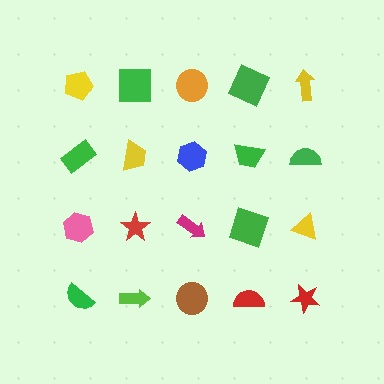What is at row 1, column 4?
A green square.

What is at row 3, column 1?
A pink hexagon.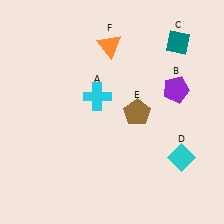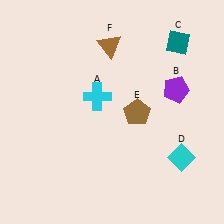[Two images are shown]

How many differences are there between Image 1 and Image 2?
There is 1 difference between the two images.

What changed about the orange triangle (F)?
In Image 1, F is orange. In Image 2, it changed to brown.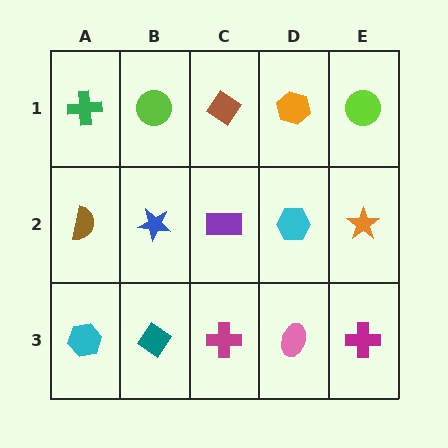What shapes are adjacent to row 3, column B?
A blue star (row 2, column B), a cyan hexagon (row 3, column A), a magenta cross (row 3, column C).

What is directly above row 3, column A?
A brown semicircle.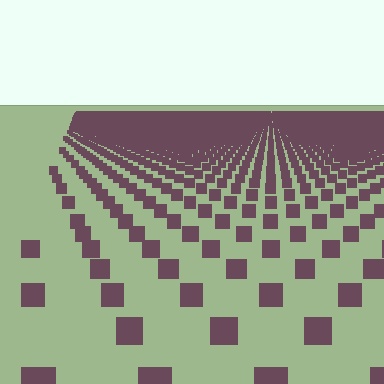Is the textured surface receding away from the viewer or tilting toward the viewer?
The surface is receding away from the viewer. Texture elements get smaller and denser toward the top.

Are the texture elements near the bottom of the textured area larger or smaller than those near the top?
Larger. Near the bottom, elements are closer to the viewer and appear at a bigger on-screen size.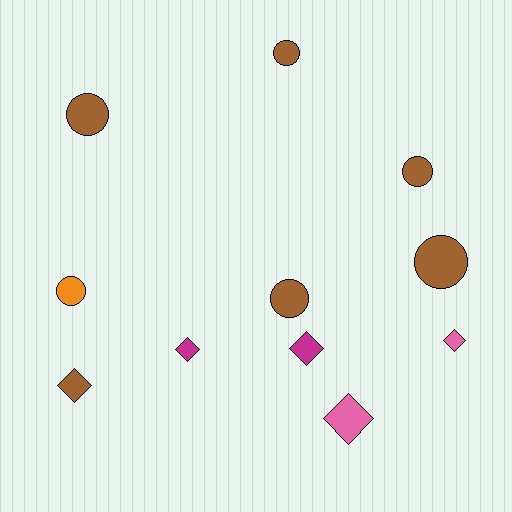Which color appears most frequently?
Brown, with 6 objects.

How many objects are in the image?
There are 11 objects.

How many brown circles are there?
There are 5 brown circles.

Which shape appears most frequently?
Circle, with 6 objects.